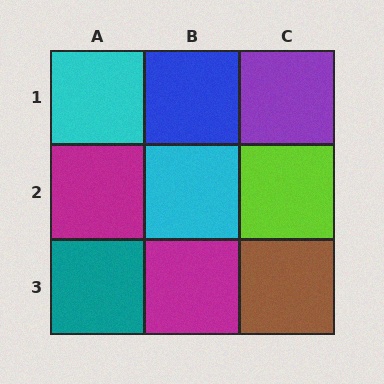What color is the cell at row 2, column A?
Magenta.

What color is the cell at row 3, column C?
Brown.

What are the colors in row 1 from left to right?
Cyan, blue, purple.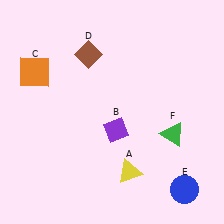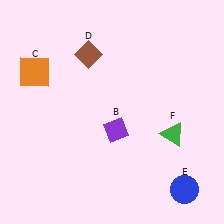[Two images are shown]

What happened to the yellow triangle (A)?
The yellow triangle (A) was removed in Image 2. It was in the bottom-right area of Image 1.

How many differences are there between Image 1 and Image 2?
There is 1 difference between the two images.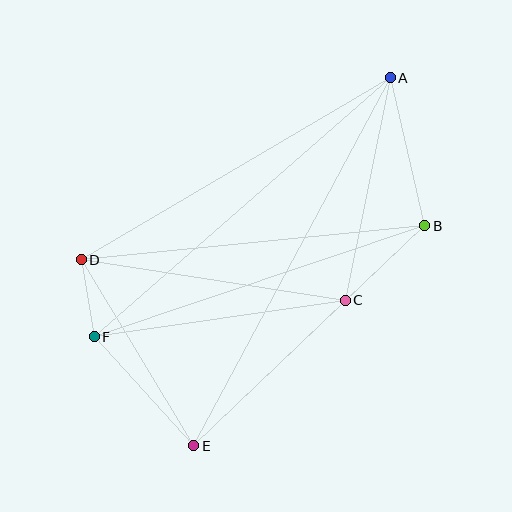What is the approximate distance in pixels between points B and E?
The distance between B and E is approximately 319 pixels.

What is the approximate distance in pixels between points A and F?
The distance between A and F is approximately 393 pixels.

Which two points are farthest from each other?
Points A and E are farthest from each other.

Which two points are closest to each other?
Points D and F are closest to each other.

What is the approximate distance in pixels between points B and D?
The distance between B and D is approximately 345 pixels.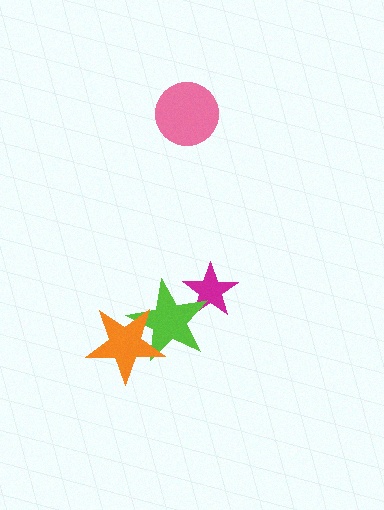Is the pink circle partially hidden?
No, no other shape covers it.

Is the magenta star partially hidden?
Yes, it is partially covered by another shape.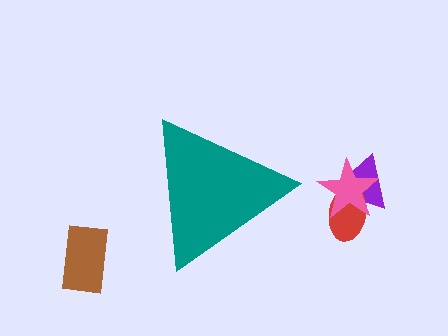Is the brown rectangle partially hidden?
No, the brown rectangle is fully visible.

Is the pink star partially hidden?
No, the pink star is fully visible.